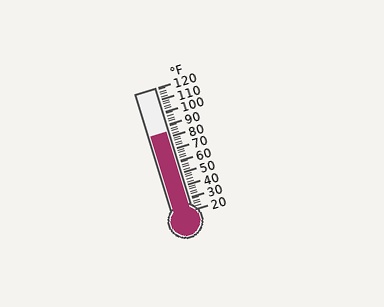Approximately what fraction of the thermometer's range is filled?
The thermometer is filled to approximately 65% of its range.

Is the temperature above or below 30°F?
The temperature is above 30°F.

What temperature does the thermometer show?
The thermometer shows approximately 84°F.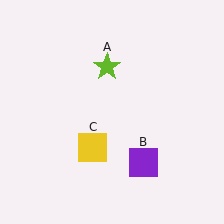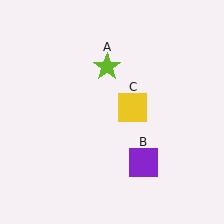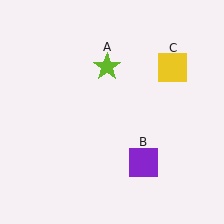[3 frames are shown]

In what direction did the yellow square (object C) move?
The yellow square (object C) moved up and to the right.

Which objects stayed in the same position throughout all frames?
Lime star (object A) and purple square (object B) remained stationary.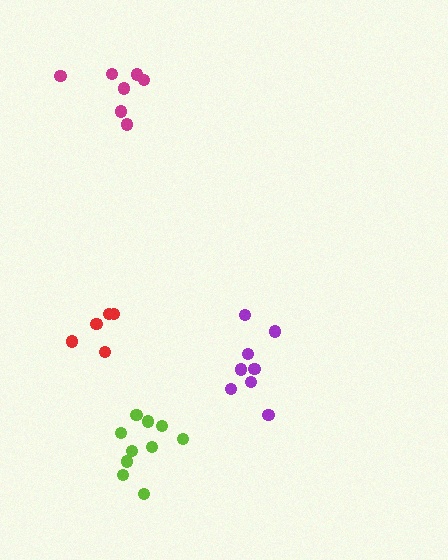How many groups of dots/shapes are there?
There are 4 groups.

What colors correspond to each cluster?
The clusters are colored: purple, magenta, red, lime.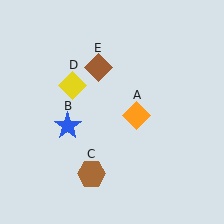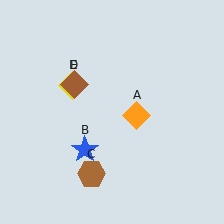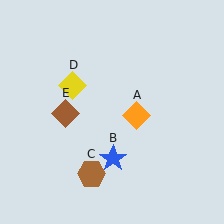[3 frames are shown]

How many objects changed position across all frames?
2 objects changed position: blue star (object B), brown diamond (object E).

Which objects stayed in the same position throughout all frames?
Orange diamond (object A) and brown hexagon (object C) and yellow diamond (object D) remained stationary.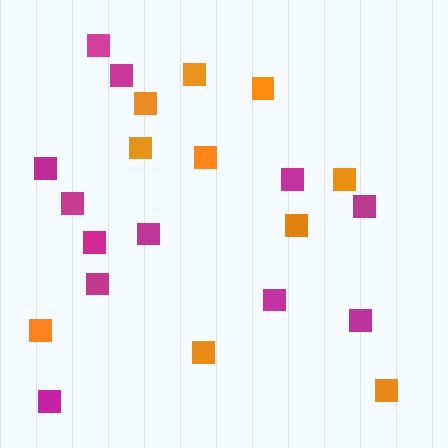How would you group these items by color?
There are 2 groups: one group of magenta squares (12) and one group of orange squares (10).